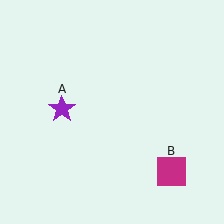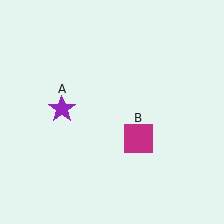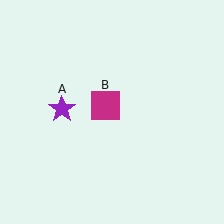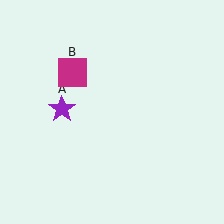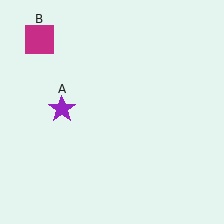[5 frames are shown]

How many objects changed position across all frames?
1 object changed position: magenta square (object B).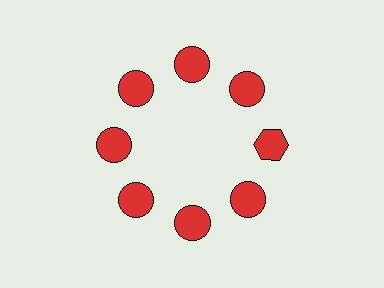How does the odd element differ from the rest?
It has a different shape: hexagon instead of circle.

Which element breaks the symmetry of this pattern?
The red hexagon at roughly the 3 o'clock position breaks the symmetry. All other shapes are red circles.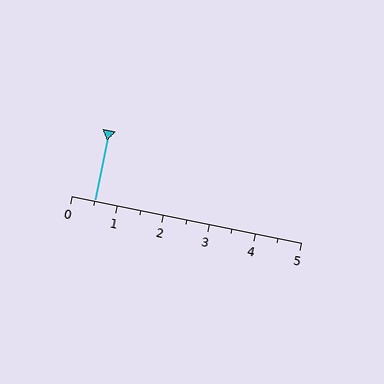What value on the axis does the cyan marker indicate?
The marker indicates approximately 0.5.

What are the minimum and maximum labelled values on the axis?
The axis runs from 0 to 5.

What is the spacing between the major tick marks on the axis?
The major ticks are spaced 1 apart.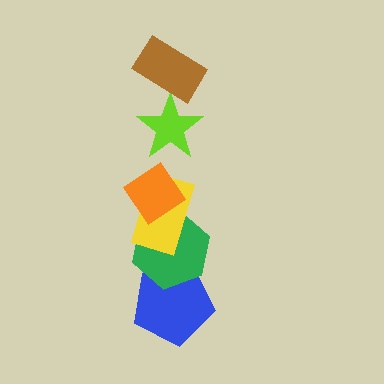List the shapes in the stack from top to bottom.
From top to bottom: the brown rectangle, the lime star, the orange diamond, the yellow rectangle, the green hexagon, the blue pentagon.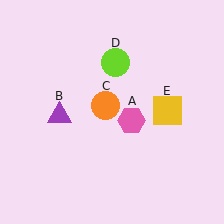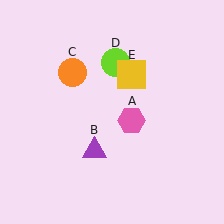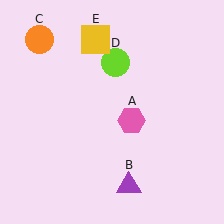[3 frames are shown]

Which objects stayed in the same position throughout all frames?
Pink hexagon (object A) and lime circle (object D) remained stationary.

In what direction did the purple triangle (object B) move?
The purple triangle (object B) moved down and to the right.